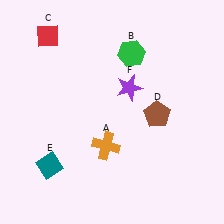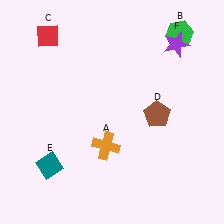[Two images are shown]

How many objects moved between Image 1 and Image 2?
2 objects moved between the two images.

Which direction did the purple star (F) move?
The purple star (F) moved right.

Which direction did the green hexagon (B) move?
The green hexagon (B) moved right.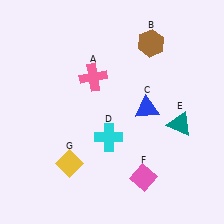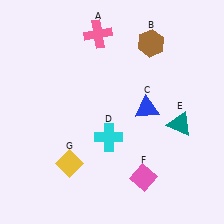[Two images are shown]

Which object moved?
The pink cross (A) moved up.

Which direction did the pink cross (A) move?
The pink cross (A) moved up.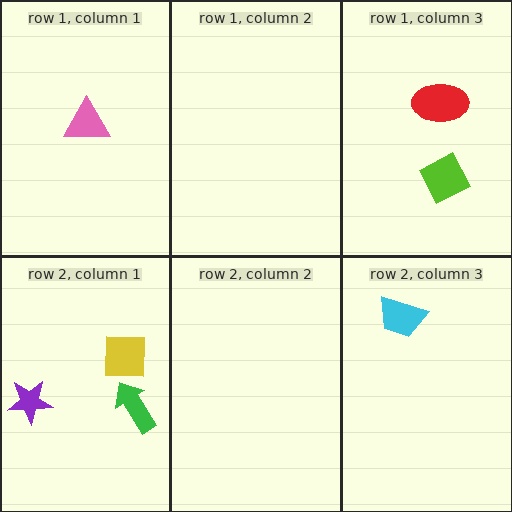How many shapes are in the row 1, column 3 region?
2.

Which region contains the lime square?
The row 1, column 3 region.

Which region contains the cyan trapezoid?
The row 2, column 3 region.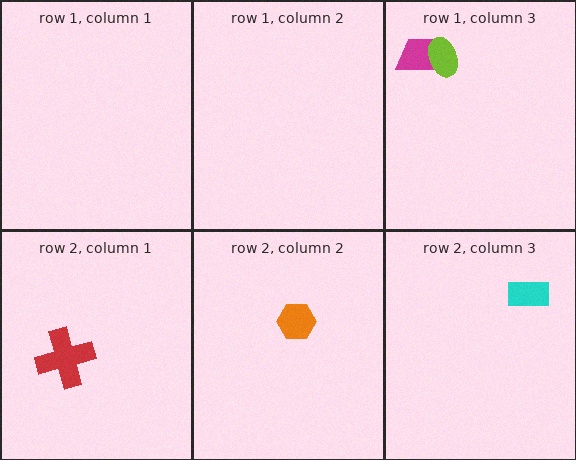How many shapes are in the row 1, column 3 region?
2.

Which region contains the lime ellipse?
The row 1, column 3 region.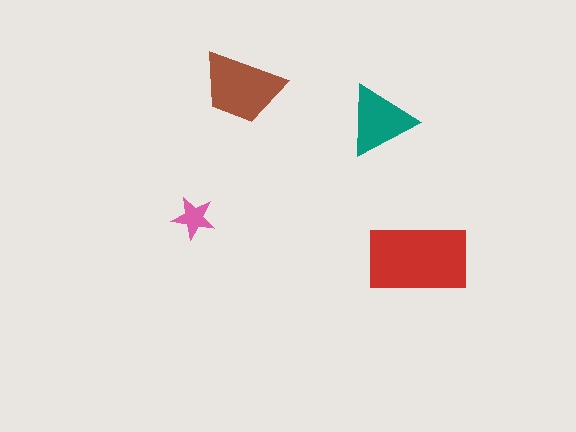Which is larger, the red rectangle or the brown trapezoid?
The red rectangle.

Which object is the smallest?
The pink star.